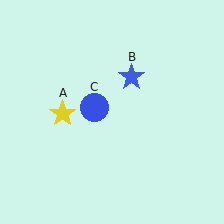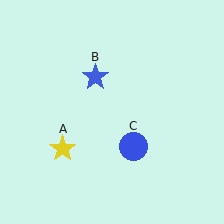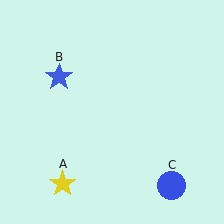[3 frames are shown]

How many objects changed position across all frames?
3 objects changed position: yellow star (object A), blue star (object B), blue circle (object C).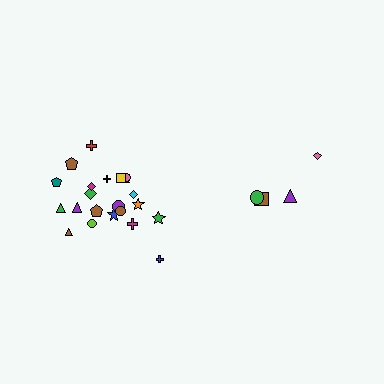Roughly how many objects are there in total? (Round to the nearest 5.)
Roughly 30 objects in total.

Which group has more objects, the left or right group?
The left group.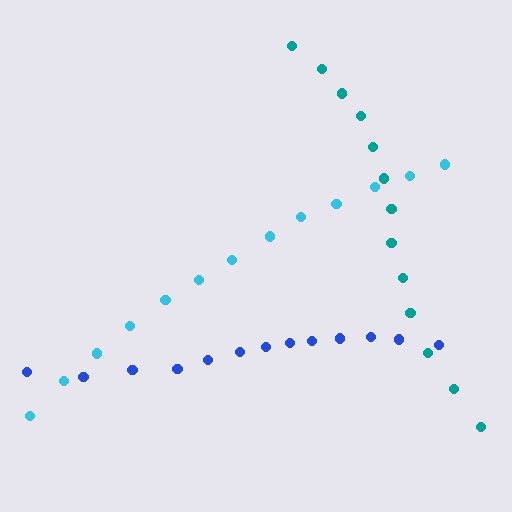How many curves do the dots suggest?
There are 3 distinct paths.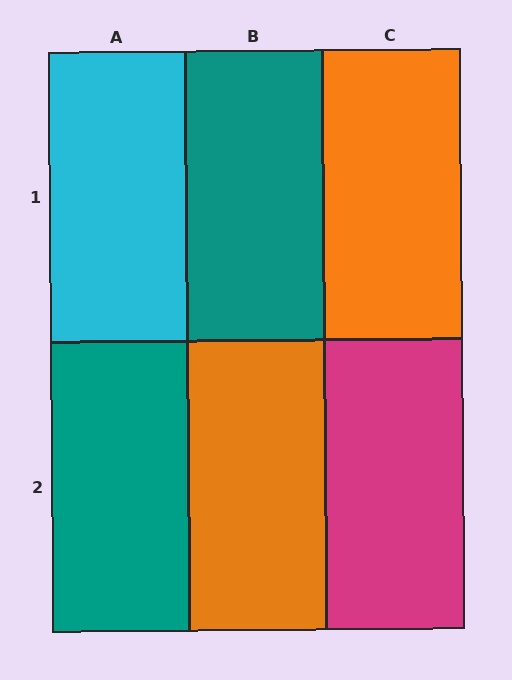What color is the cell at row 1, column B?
Teal.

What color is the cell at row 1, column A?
Cyan.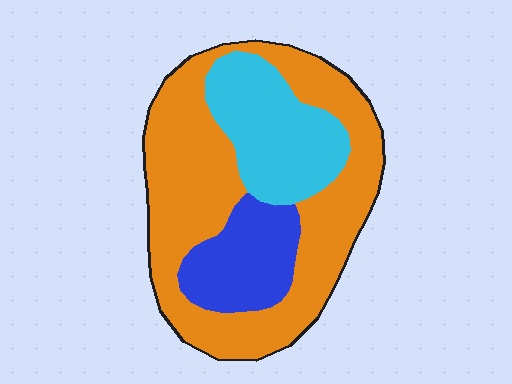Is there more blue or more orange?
Orange.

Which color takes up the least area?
Blue, at roughly 15%.